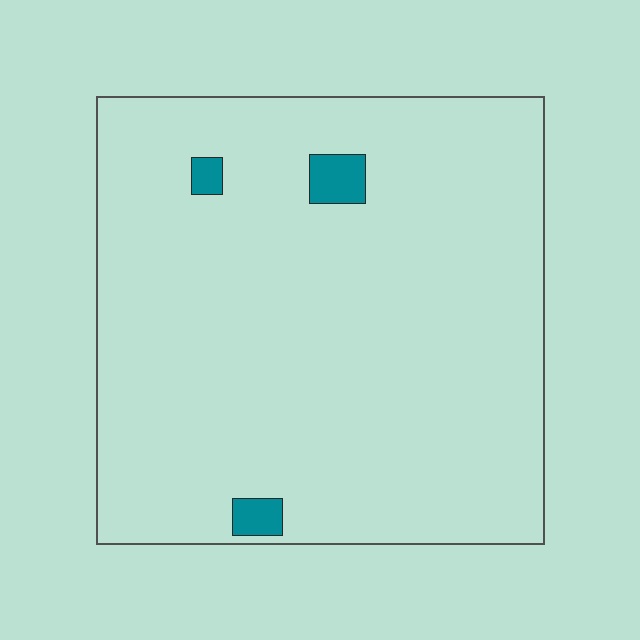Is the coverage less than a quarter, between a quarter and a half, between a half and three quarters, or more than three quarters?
Less than a quarter.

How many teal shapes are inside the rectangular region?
3.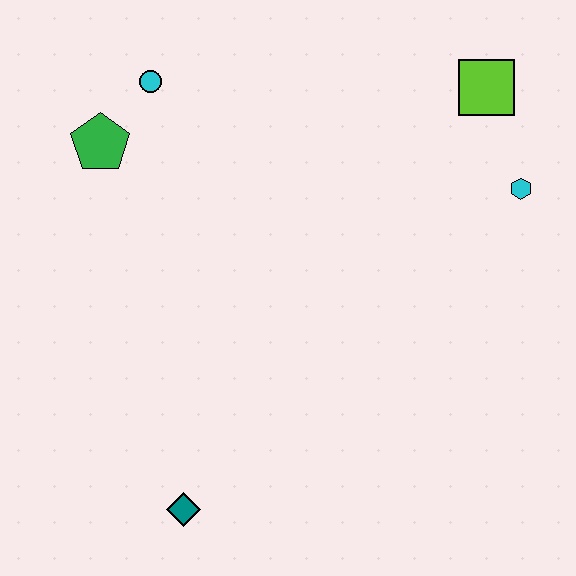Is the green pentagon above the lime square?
No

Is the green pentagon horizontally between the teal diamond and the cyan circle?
No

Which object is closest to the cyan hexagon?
The lime square is closest to the cyan hexagon.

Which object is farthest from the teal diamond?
The lime square is farthest from the teal diamond.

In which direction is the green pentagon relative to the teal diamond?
The green pentagon is above the teal diamond.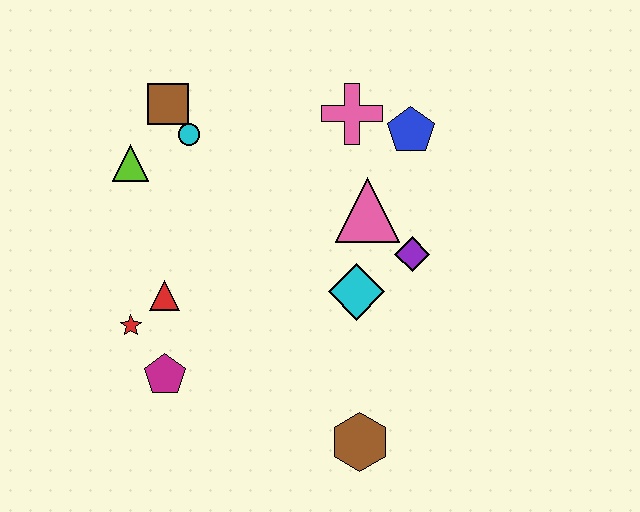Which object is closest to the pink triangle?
The purple diamond is closest to the pink triangle.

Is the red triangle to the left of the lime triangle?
No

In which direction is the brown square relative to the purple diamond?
The brown square is to the left of the purple diamond.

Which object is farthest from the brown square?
The brown hexagon is farthest from the brown square.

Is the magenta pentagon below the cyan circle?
Yes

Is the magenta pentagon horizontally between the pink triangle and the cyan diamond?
No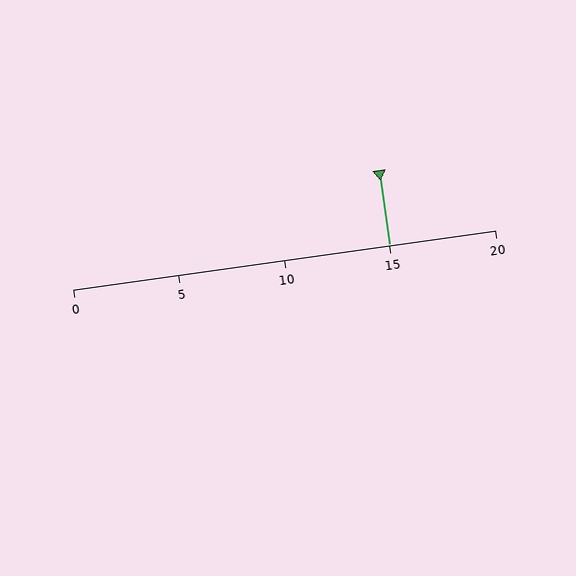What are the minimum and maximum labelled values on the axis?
The axis runs from 0 to 20.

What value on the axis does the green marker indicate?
The marker indicates approximately 15.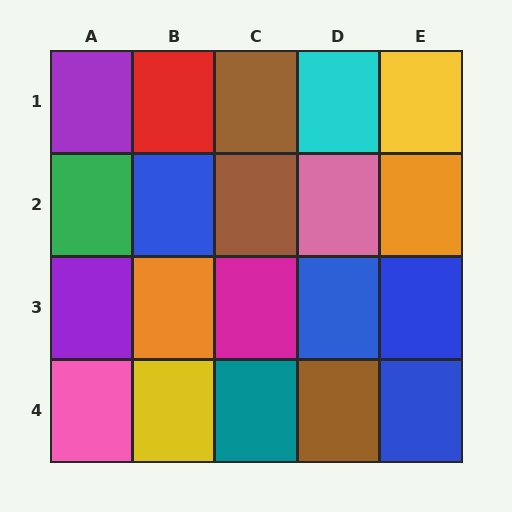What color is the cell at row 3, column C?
Magenta.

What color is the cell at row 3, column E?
Blue.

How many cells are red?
1 cell is red.